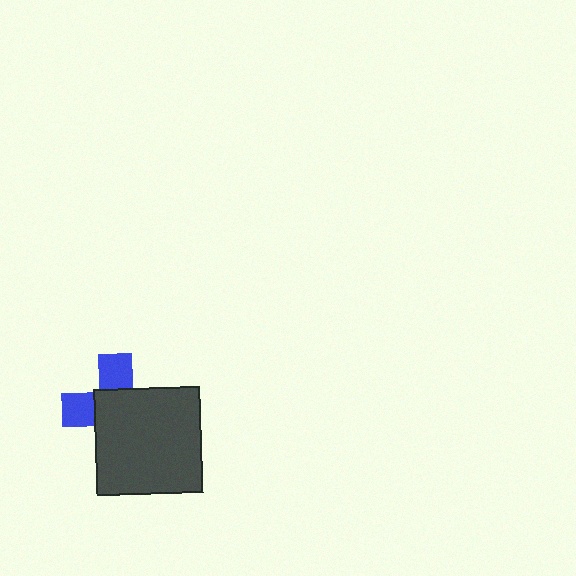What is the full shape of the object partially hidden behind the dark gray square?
The partially hidden object is a blue cross.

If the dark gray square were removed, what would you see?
You would see the complete blue cross.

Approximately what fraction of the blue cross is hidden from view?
Roughly 63% of the blue cross is hidden behind the dark gray square.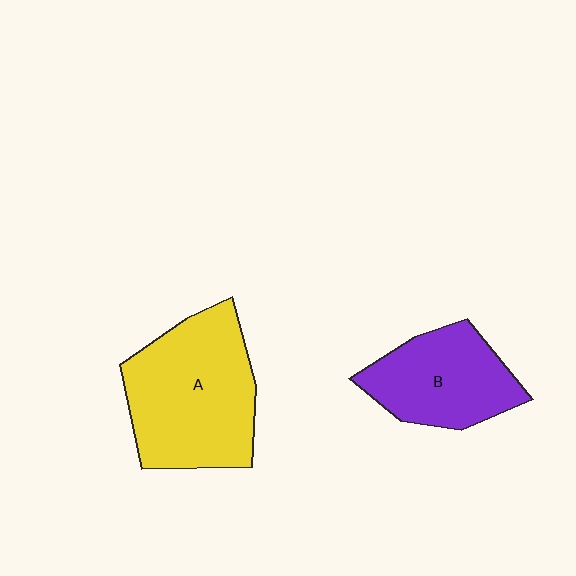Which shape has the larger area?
Shape A (yellow).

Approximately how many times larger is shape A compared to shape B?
Approximately 1.5 times.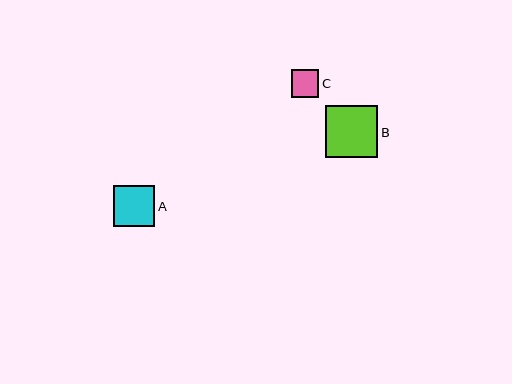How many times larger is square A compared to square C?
Square A is approximately 1.5 times the size of square C.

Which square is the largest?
Square B is the largest with a size of approximately 52 pixels.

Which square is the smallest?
Square C is the smallest with a size of approximately 28 pixels.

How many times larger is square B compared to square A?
Square B is approximately 1.3 times the size of square A.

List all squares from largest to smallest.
From largest to smallest: B, A, C.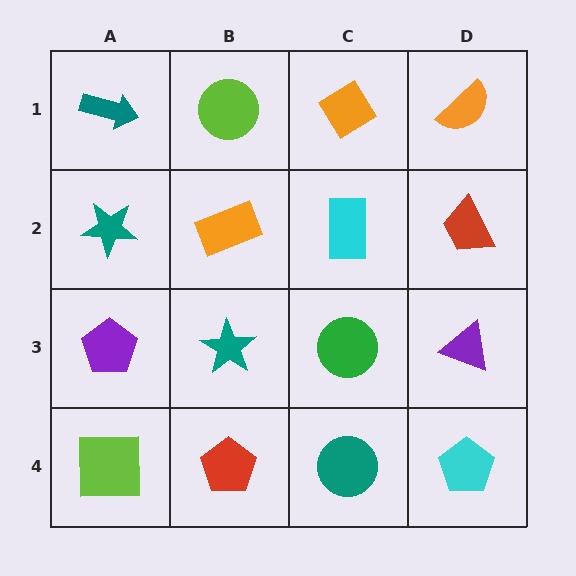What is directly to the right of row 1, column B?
An orange diamond.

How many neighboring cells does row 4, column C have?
3.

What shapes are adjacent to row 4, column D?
A purple triangle (row 3, column D), a teal circle (row 4, column C).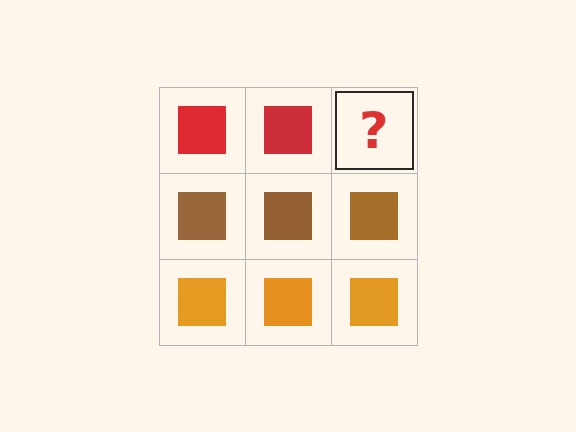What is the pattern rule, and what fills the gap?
The rule is that each row has a consistent color. The gap should be filled with a red square.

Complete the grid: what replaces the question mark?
The question mark should be replaced with a red square.